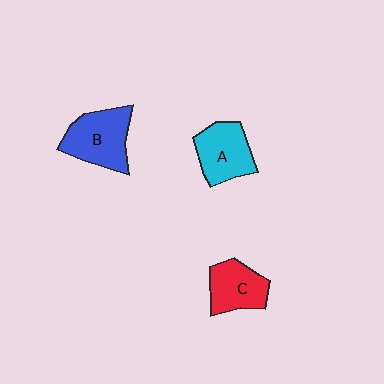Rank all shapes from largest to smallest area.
From largest to smallest: B (blue), A (cyan), C (red).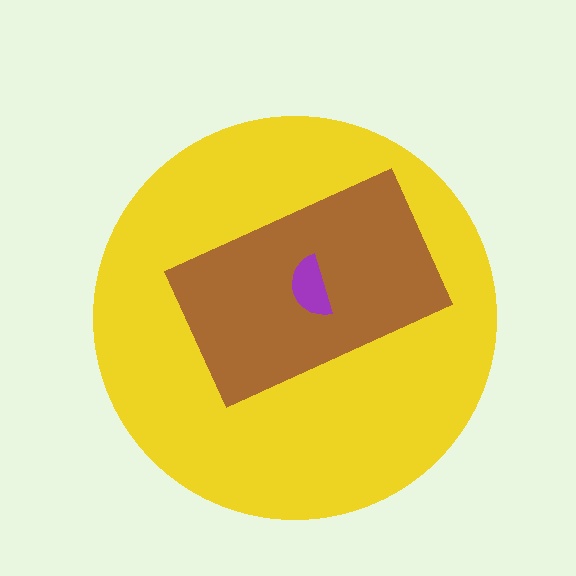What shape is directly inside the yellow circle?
The brown rectangle.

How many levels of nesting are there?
3.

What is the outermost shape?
The yellow circle.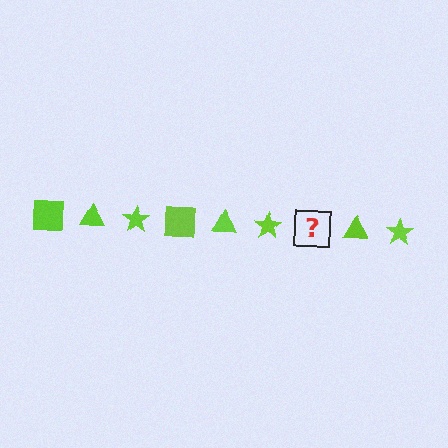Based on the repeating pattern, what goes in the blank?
The blank should be a lime square.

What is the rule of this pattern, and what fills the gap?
The rule is that the pattern cycles through square, triangle, star shapes in lime. The gap should be filled with a lime square.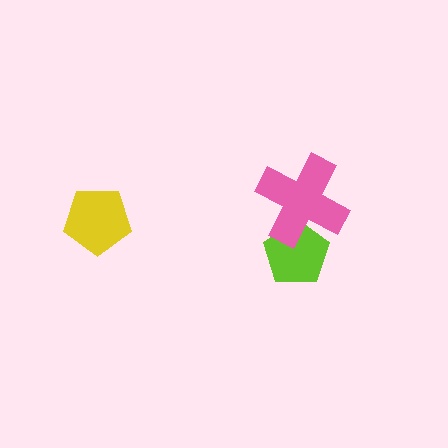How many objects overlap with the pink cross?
1 object overlaps with the pink cross.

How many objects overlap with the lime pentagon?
1 object overlaps with the lime pentagon.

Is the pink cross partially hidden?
No, no other shape covers it.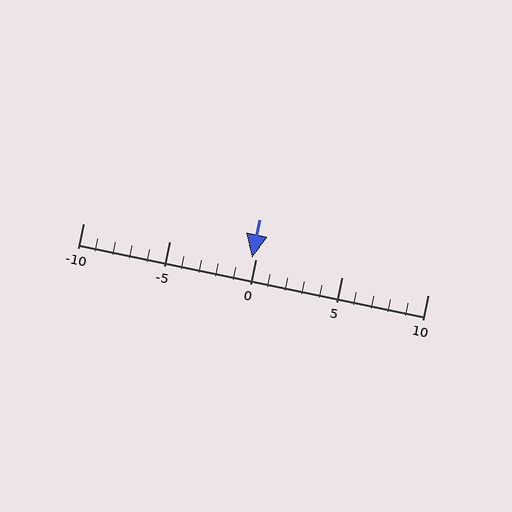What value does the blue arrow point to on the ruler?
The blue arrow points to approximately 0.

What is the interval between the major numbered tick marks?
The major tick marks are spaced 5 units apart.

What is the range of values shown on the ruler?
The ruler shows values from -10 to 10.